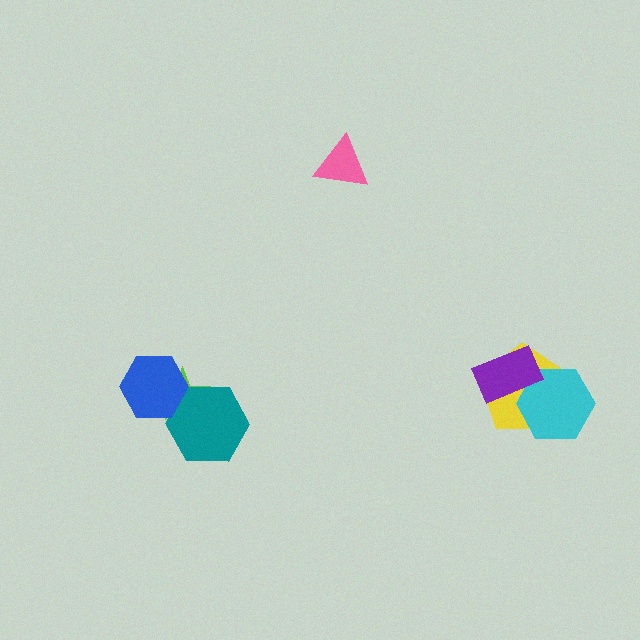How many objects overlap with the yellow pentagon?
2 objects overlap with the yellow pentagon.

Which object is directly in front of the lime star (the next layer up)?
The teal hexagon is directly in front of the lime star.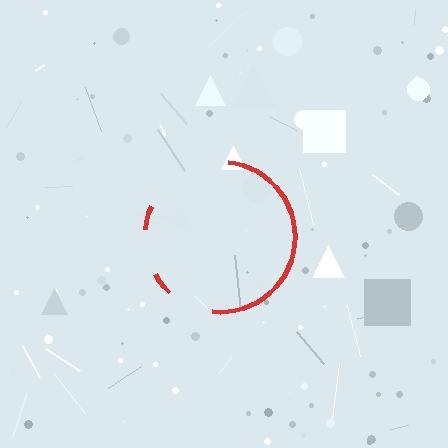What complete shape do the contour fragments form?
The contour fragments form a circle.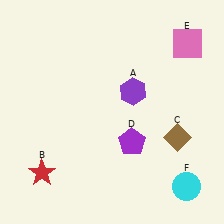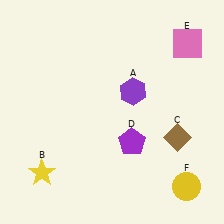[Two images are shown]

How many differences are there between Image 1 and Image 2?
There are 2 differences between the two images.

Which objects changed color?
B changed from red to yellow. F changed from cyan to yellow.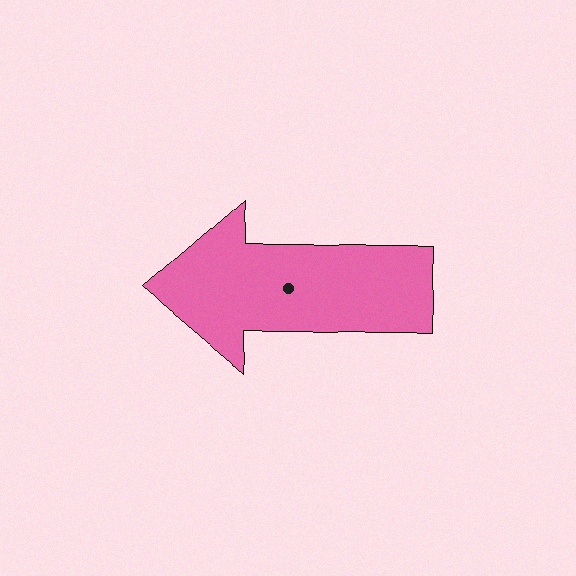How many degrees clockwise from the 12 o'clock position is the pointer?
Approximately 270 degrees.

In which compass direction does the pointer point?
West.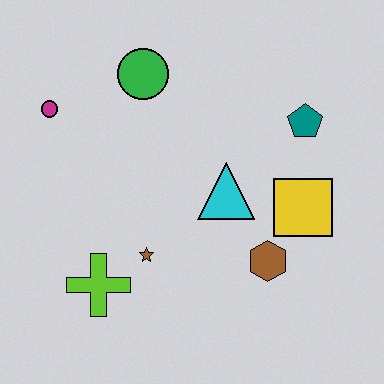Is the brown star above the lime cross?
Yes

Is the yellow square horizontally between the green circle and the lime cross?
No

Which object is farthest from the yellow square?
The magenta circle is farthest from the yellow square.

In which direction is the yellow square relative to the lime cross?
The yellow square is to the right of the lime cross.